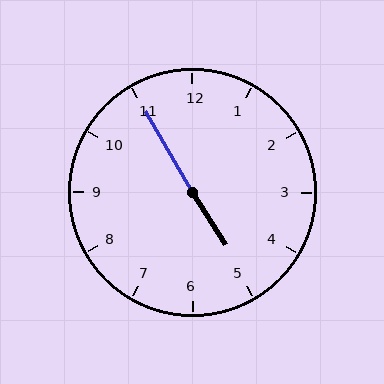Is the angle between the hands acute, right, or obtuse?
It is obtuse.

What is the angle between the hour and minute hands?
Approximately 178 degrees.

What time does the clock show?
4:55.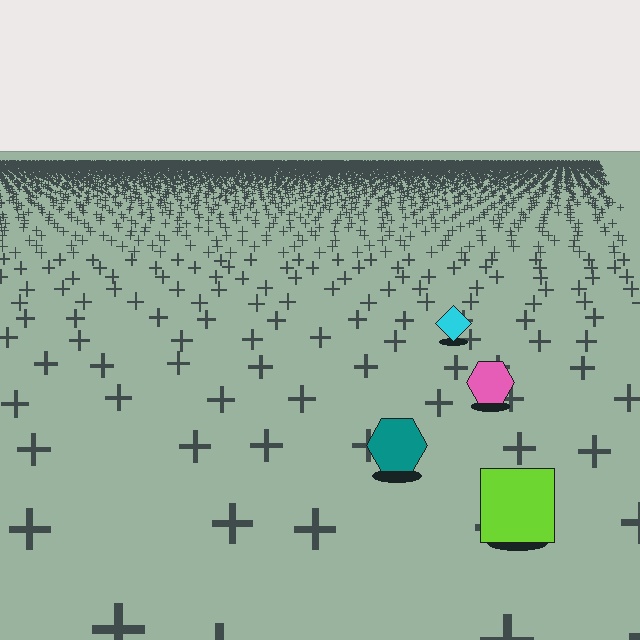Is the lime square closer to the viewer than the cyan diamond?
Yes. The lime square is closer — you can tell from the texture gradient: the ground texture is coarser near it.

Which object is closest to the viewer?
The lime square is closest. The texture marks near it are larger and more spread out.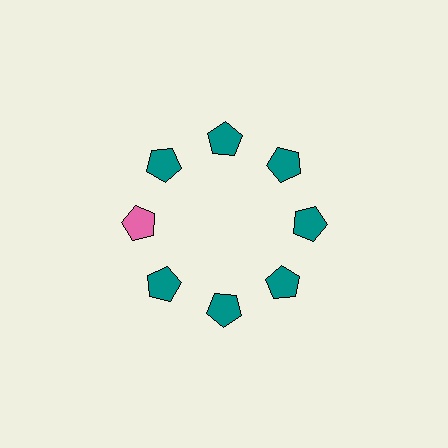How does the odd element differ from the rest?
It has a different color: pink instead of teal.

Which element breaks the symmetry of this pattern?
The pink pentagon at roughly the 9 o'clock position breaks the symmetry. All other shapes are teal pentagons.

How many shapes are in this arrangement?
There are 8 shapes arranged in a ring pattern.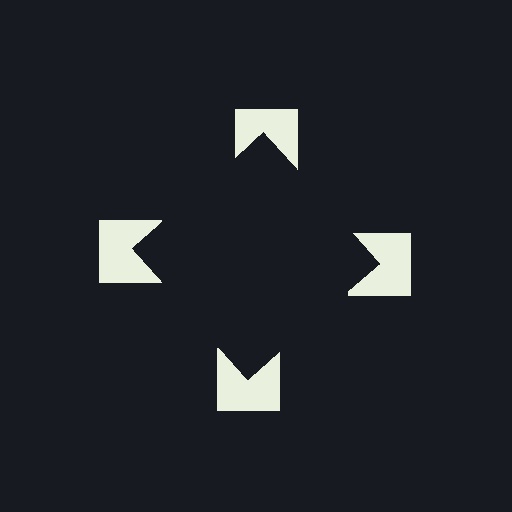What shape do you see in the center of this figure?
An illusory square — its edges are inferred from the aligned wedge cuts in the notched squares, not physically drawn.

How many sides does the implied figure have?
4 sides.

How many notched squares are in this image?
There are 4 — one at each vertex of the illusory square.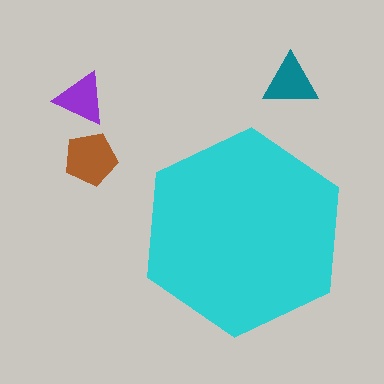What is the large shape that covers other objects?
A cyan hexagon.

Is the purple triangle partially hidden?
No, the purple triangle is fully visible.